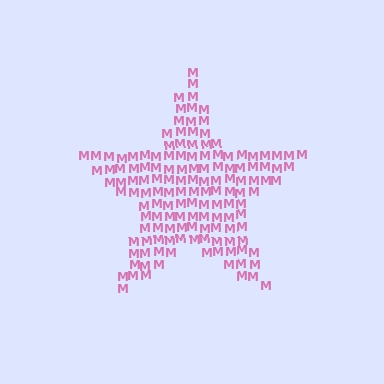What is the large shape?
The large shape is a star.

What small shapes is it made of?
It is made of small letter M's.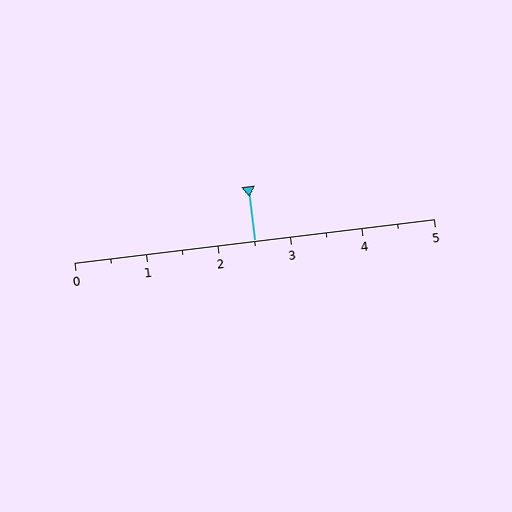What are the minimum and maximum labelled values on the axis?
The axis runs from 0 to 5.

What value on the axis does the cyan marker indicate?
The marker indicates approximately 2.5.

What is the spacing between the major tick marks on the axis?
The major ticks are spaced 1 apart.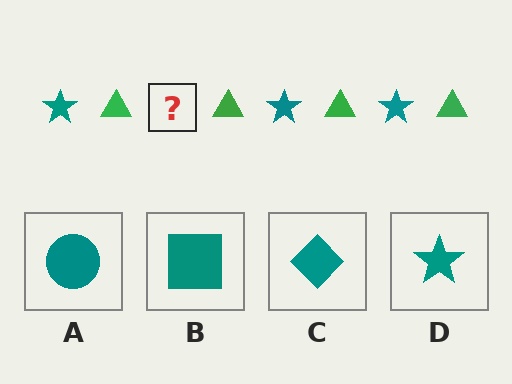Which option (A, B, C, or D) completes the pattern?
D.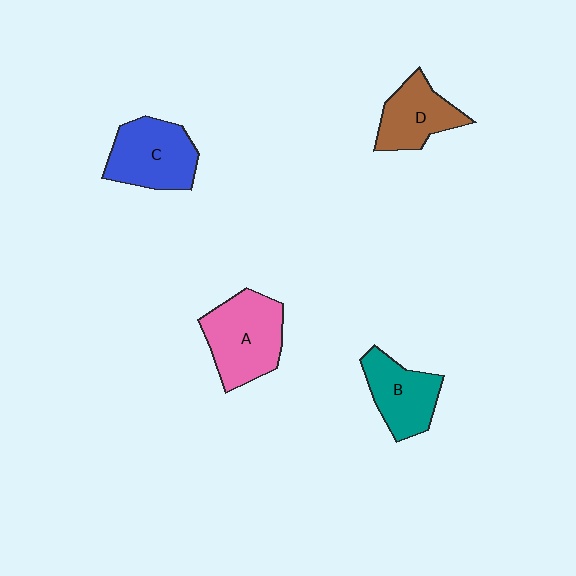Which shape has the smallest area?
Shape D (brown).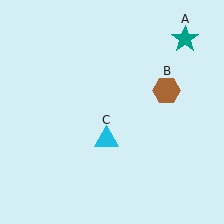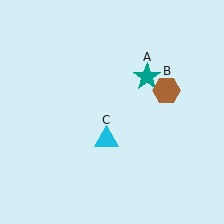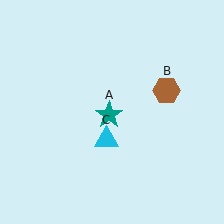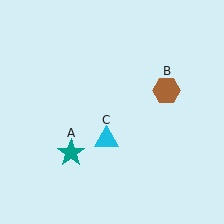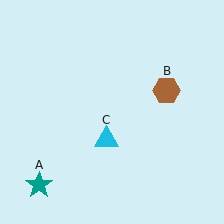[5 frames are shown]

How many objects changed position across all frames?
1 object changed position: teal star (object A).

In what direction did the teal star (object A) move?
The teal star (object A) moved down and to the left.